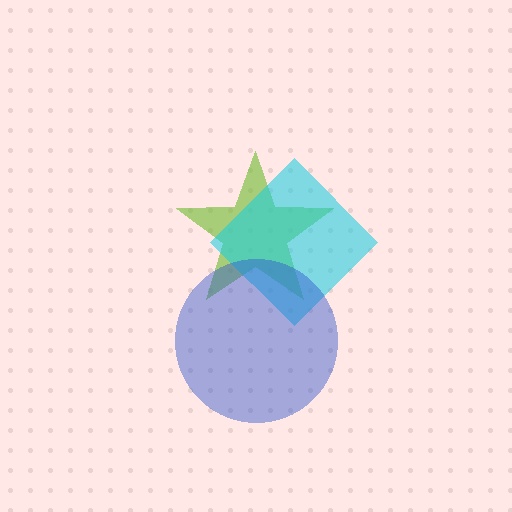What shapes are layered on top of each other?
The layered shapes are: a lime star, a cyan diamond, a blue circle.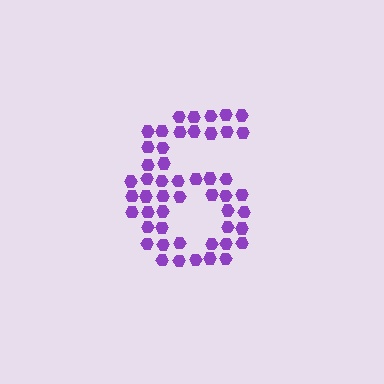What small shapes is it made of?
It is made of small hexagons.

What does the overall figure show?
The overall figure shows the digit 6.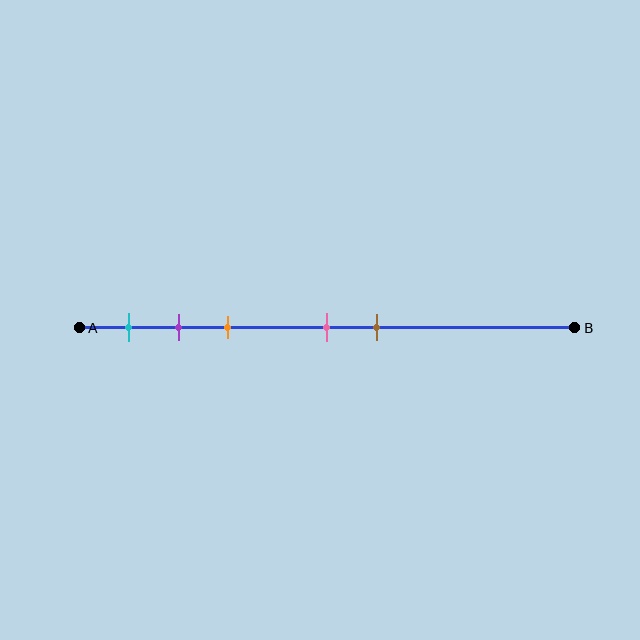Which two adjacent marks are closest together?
The purple and orange marks are the closest adjacent pair.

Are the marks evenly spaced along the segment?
No, the marks are not evenly spaced.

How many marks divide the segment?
There are 5 marks dividing the segment.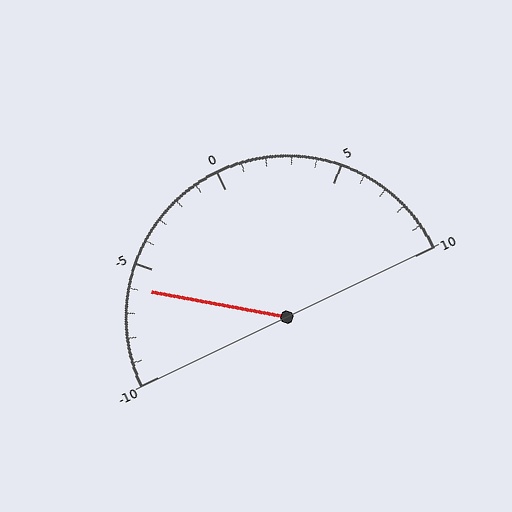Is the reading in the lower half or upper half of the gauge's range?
The reading is in the lower half of the range (-10 to 10).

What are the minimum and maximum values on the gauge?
The gauge ranges from -10 to 10.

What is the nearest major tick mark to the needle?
The nearest major tick mark is -5.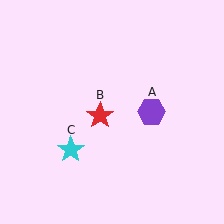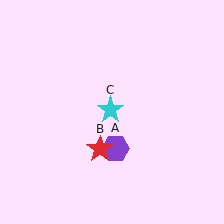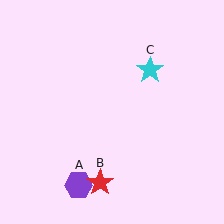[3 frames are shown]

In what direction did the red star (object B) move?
The red star (object B) moved down.